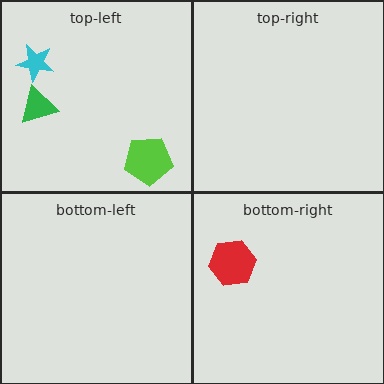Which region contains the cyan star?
The top-left region.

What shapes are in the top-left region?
The green triangle, the lime pentagon, the cyan star.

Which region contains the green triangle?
The top-left region.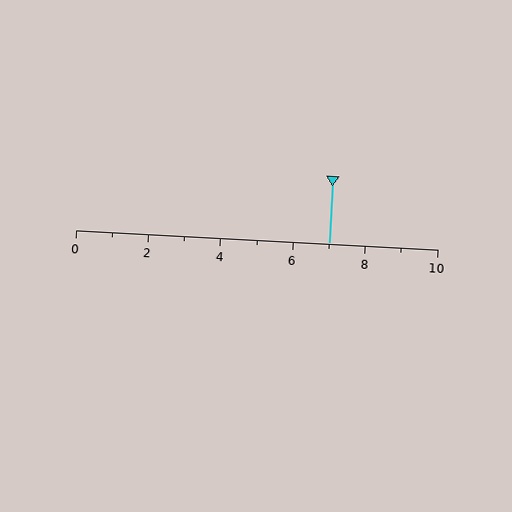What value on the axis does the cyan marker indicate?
The marker indicates approximately 7.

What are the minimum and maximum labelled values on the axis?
The axis runs from 0 to 10.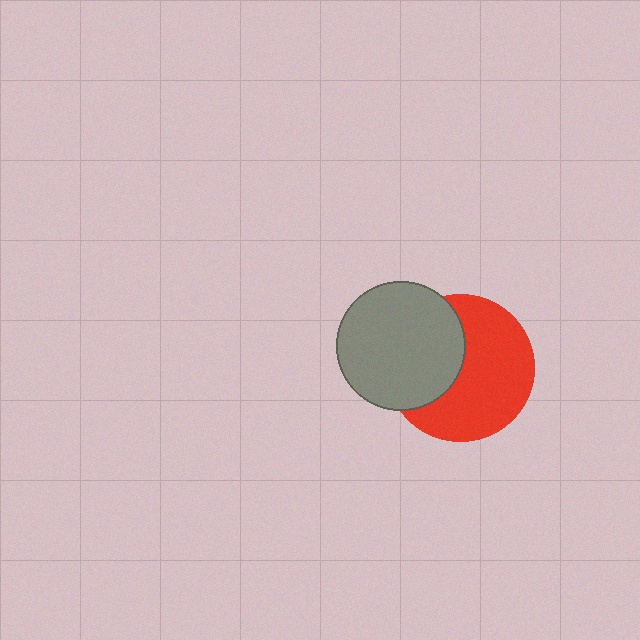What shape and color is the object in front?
The object in front is a gray circle.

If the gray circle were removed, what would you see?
You would see the complete red circle.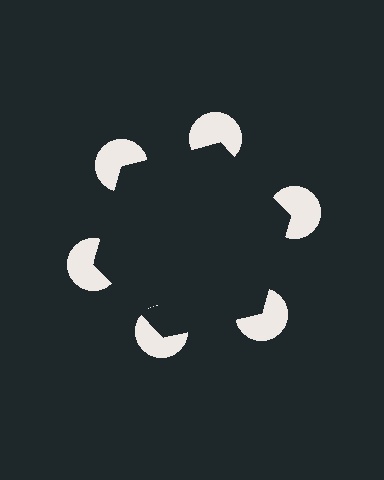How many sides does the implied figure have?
6 sides.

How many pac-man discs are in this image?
There are 6 — one at each vertex of the illusory hexagon.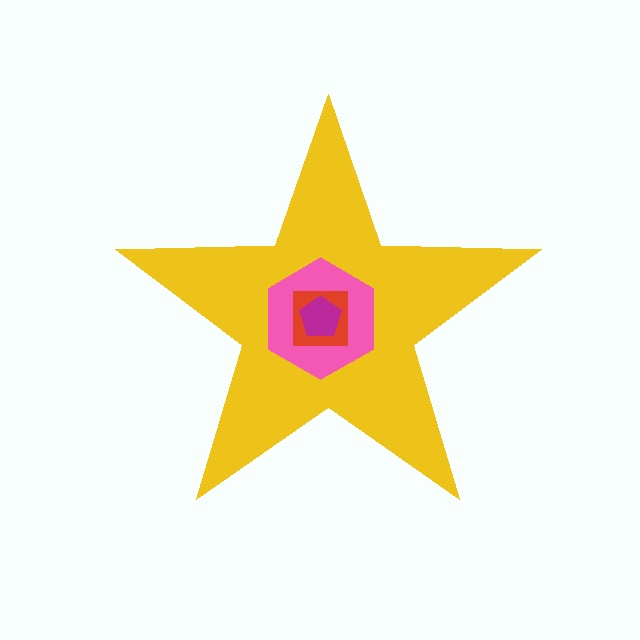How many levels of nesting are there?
4.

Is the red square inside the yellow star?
Yes.